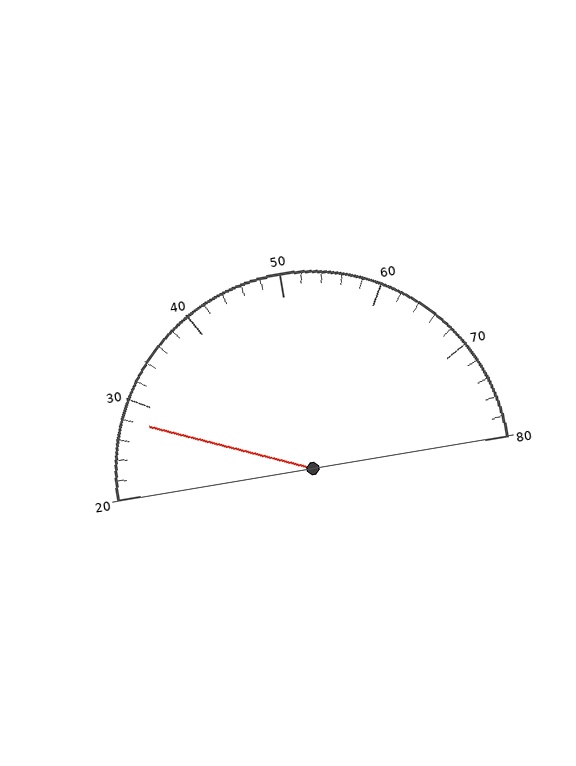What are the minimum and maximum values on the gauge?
The gauge ranges from 20 to 80.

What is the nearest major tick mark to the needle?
The nearest major tick mark is 30.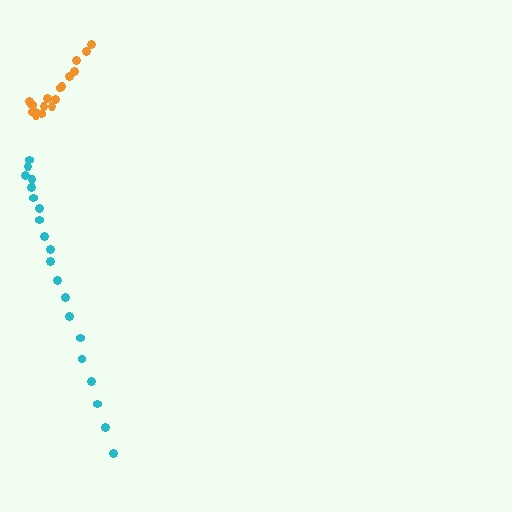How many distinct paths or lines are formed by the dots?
There are 2 distinct paths.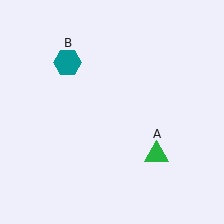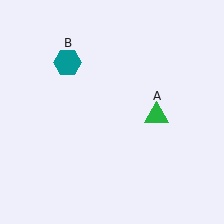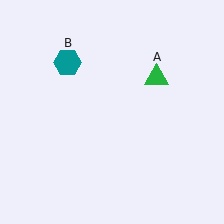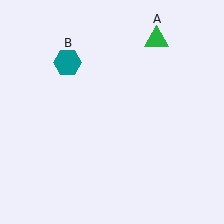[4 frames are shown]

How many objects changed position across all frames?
1 object changed position: green triangle (object A).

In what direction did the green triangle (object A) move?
The green triangle (object A) moved up.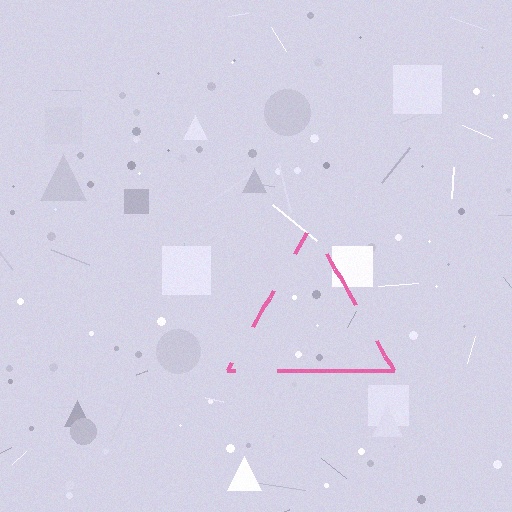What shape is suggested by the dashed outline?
The dashed outline suggests a triangle.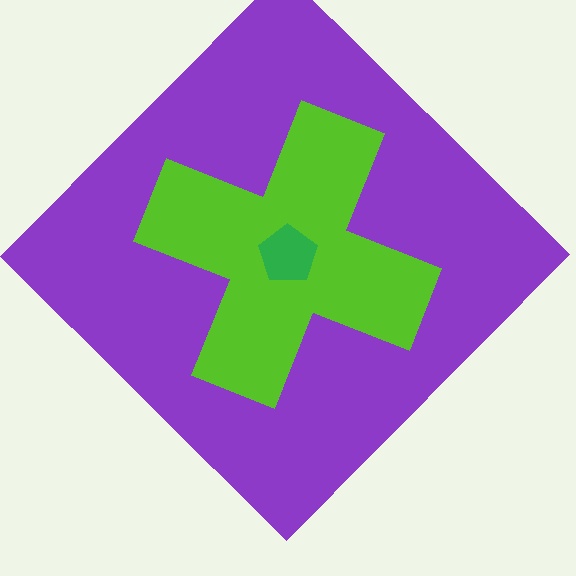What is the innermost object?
The green pentagon.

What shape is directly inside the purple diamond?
The lime cross.